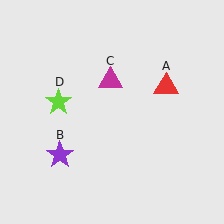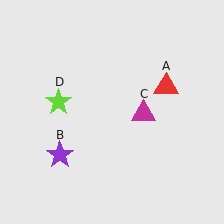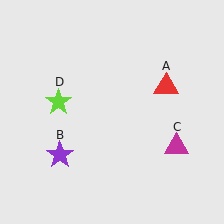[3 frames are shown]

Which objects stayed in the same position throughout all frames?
Red triangle (object A) and purple star (object B) and lime star (object D) remained stationary.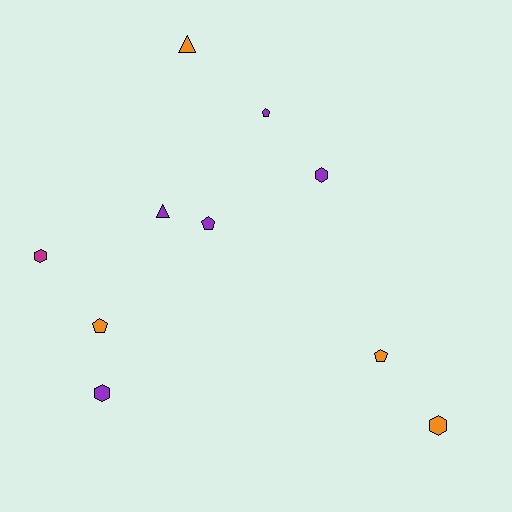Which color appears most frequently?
Purple, with 5 objects.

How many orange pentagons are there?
There are 2 orange pentagons.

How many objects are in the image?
There are 10 objects.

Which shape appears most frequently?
Hexagon, with 4 objects.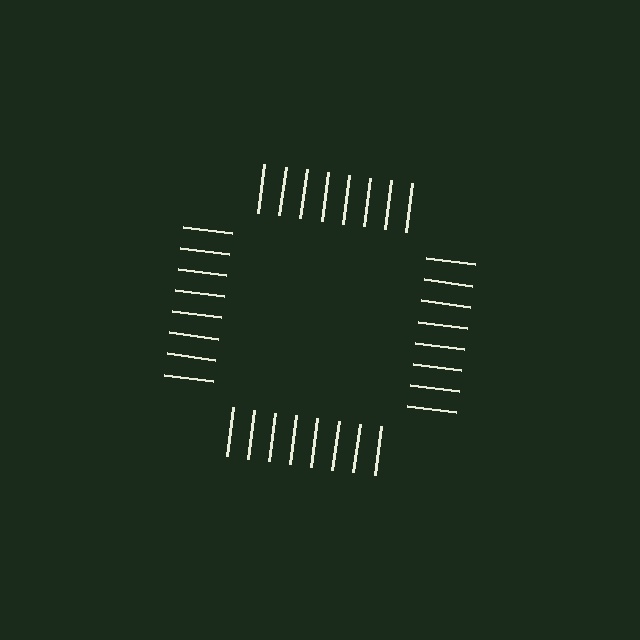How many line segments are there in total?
32 — 8 along each of the 4 edges.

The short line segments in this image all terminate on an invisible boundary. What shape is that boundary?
An illusory square — the line segments terminate on its edges but no continuous stroke is drawn.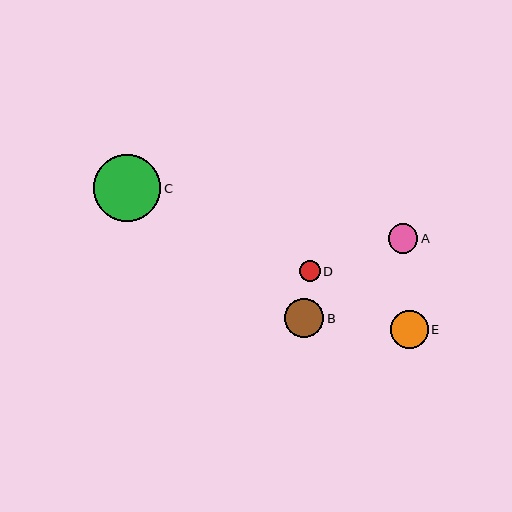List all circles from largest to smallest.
From largest to smallest: C, B, E, A, D.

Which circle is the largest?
Circle C is the largest with a size of approximately 67 pixels.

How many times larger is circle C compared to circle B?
Circle C is approximately 1.7 times the size of circle B.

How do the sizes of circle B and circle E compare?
Circle B and circle E are approximately the same size.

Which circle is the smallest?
Circle D is the smallest with a size of approximately 21 pixels.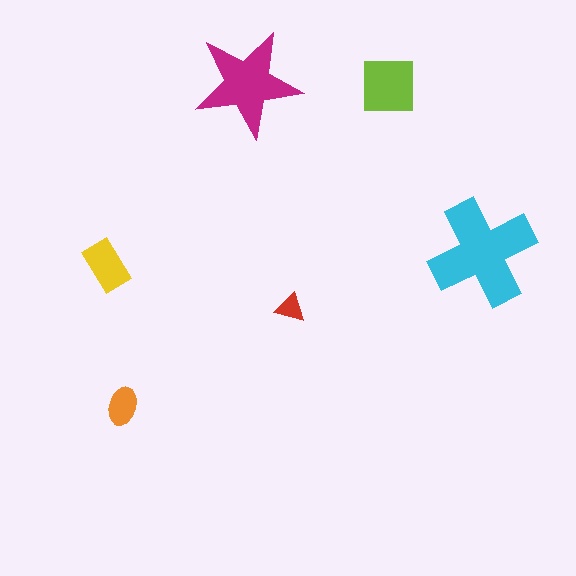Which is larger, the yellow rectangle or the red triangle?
The yellow rectangle.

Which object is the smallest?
The red triangle.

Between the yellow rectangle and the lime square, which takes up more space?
The lime square.